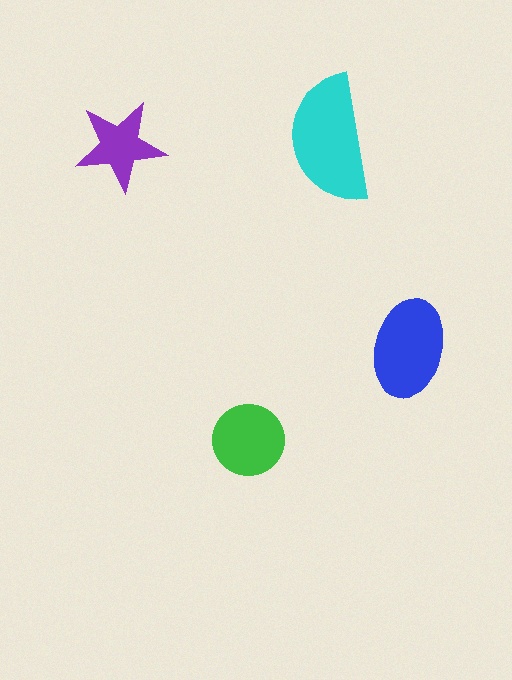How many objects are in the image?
There are 4 objects in the image.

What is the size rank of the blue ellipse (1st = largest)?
2nd.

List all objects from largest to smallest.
The cyan semicircle, the blue ellipse, the green circle, the purple star.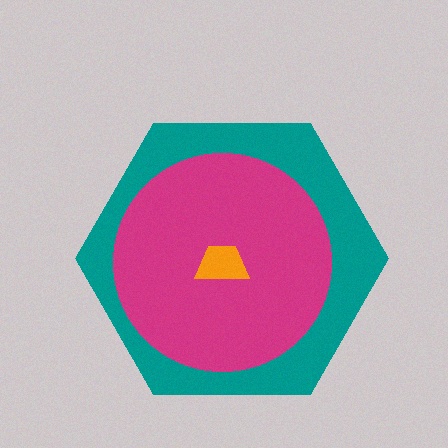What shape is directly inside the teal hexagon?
The magenta circle.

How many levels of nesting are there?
3.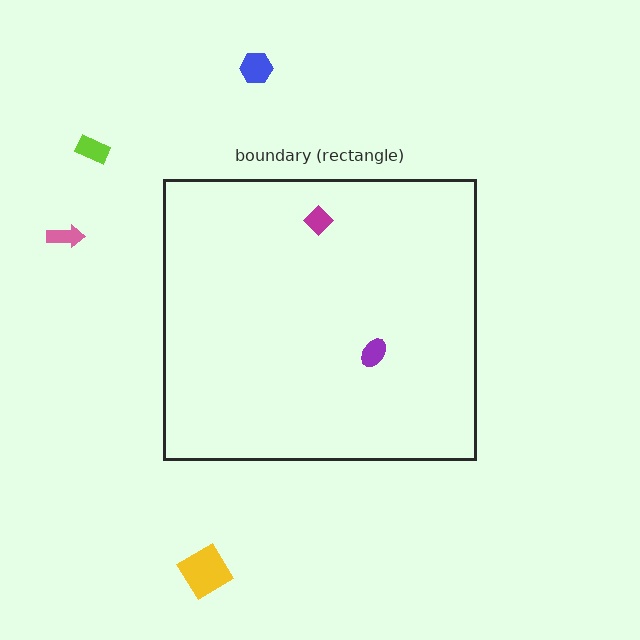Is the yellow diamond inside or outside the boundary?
Outside.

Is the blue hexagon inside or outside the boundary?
Outside.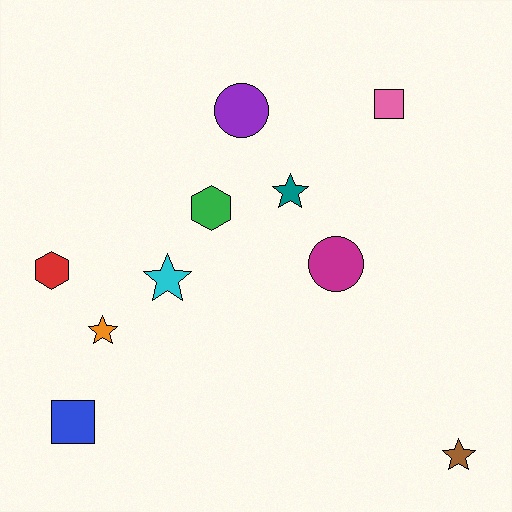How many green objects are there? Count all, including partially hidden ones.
There is 1 green object.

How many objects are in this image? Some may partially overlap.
There are 10 objects.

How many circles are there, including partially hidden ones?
There are 2 circles.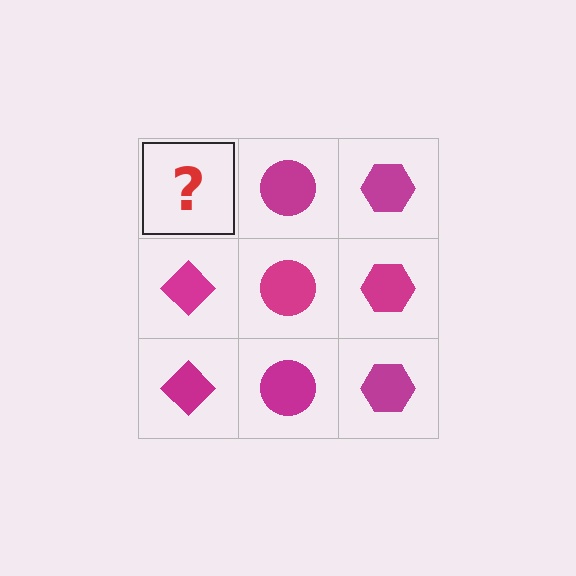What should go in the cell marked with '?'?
The missing cell should contain a magenta diamond.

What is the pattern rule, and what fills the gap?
The rule is that each column has a consistent shape. The gap should be filled with a magenta diamond.